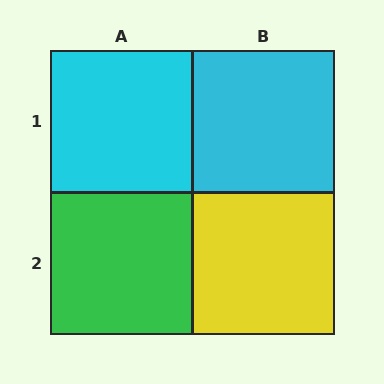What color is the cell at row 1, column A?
Cyan.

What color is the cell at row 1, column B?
Cyan.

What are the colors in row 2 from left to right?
Green, yellow.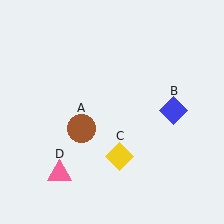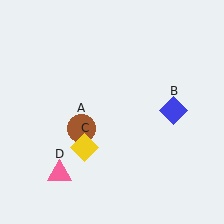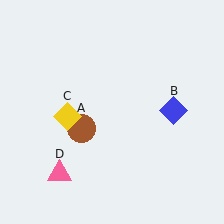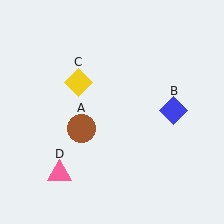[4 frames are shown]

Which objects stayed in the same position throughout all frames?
Brown circle (object A) and blue diamond (object B) and pink triangle (object D) remained stationary.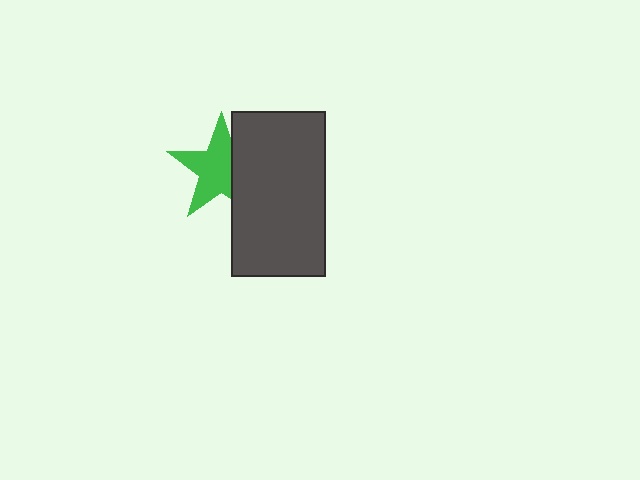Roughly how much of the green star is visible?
Most of it is visible (roughly 68%).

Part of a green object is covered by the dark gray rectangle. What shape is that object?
It is a star.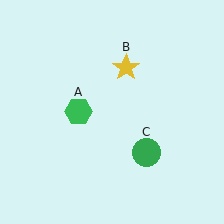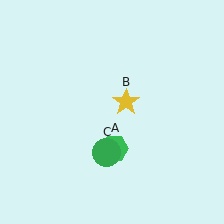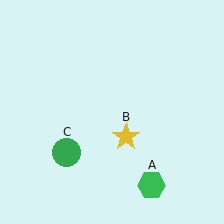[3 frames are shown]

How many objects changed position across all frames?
3 objects changed position: green hexagon (object A), yellow star (object B), green circle (object C).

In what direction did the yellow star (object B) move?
The yellow star (object B) moved down.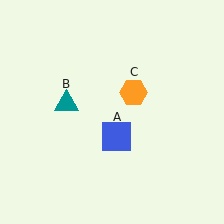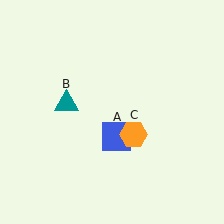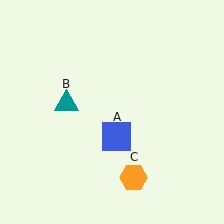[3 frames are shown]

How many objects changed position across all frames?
1 object changed position: orange hexagon (object C).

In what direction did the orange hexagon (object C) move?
The orange hexagon (object C) moved down.